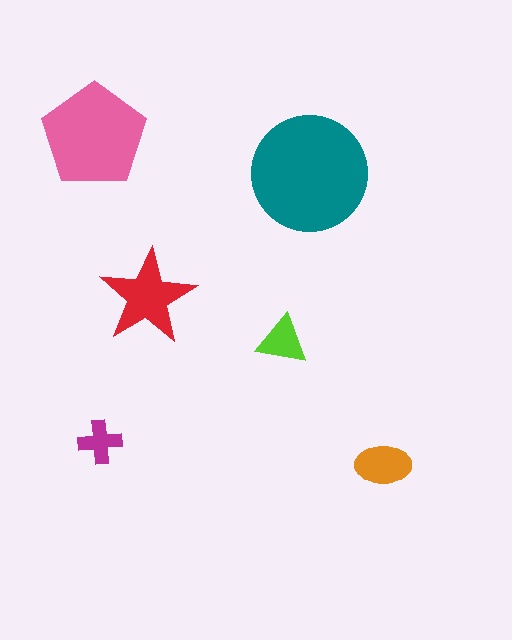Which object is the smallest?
The magenta cross.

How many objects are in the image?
There are 6 objects in the image.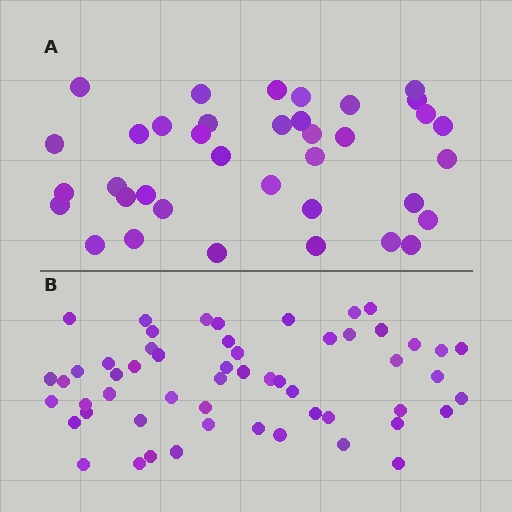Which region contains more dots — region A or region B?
Region B (the bottom region) has more dots.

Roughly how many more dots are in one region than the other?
Region B has approximately 20 more dots than region A.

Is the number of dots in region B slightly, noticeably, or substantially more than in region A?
Region B has substantially more. The ratio is roughly 1.5 to 1.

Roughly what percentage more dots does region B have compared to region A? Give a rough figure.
About 50% more.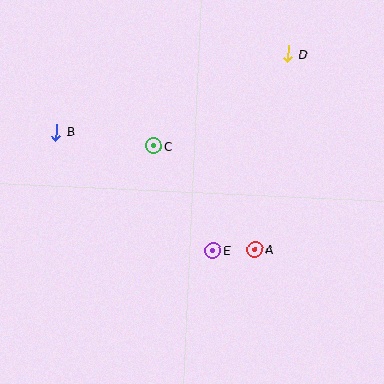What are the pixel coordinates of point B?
Point B is at (56, 132).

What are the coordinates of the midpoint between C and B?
The midpoint between C and B is at (105, 139).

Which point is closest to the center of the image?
Point C at (154, 146) is closest to the center.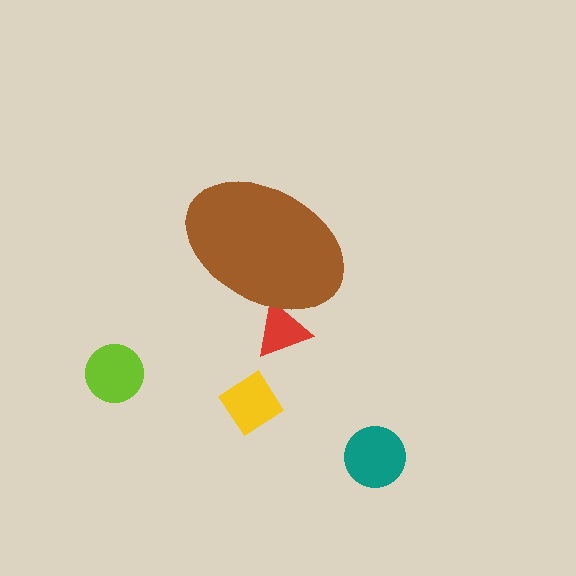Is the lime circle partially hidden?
No, the lime circle is fully visible.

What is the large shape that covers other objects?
A brown ellipse.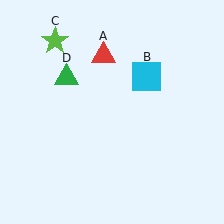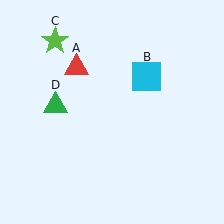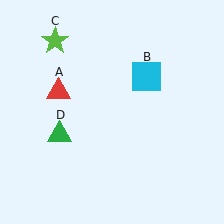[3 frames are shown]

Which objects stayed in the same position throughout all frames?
Cyan square (object B) and lime star (object C) remained stationary.